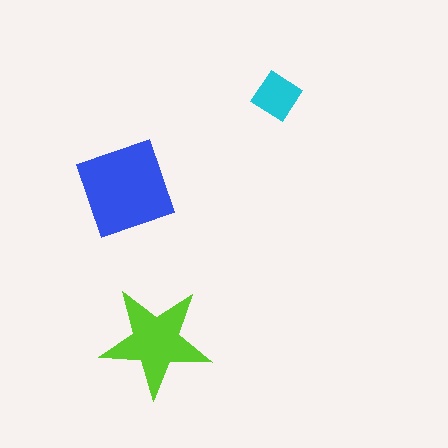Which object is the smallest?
The cyan diamond.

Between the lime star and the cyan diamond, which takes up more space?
The lime star.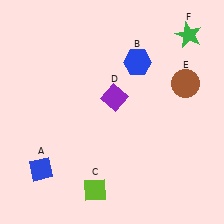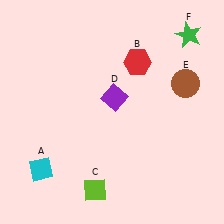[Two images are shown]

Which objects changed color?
A changed from blue to cyan. B changed from blue to red.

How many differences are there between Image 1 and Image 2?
There are 2 differences between the two images.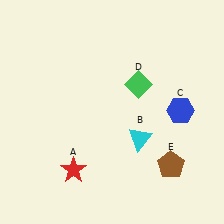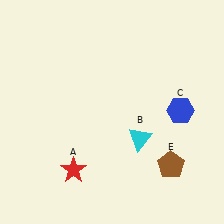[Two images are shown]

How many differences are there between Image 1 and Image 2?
There is 1 difference between the two images.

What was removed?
The green diamond (D) was removed in Image 2.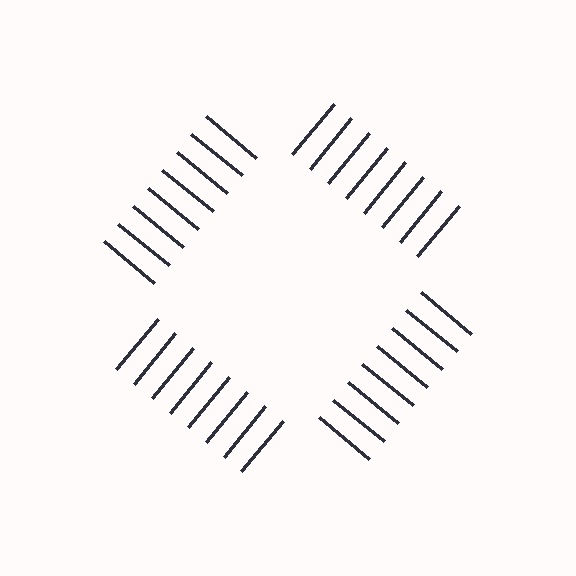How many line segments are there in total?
32 — 8 along each of the 4 edges.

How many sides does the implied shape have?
4 sides — the line-ends trace a square.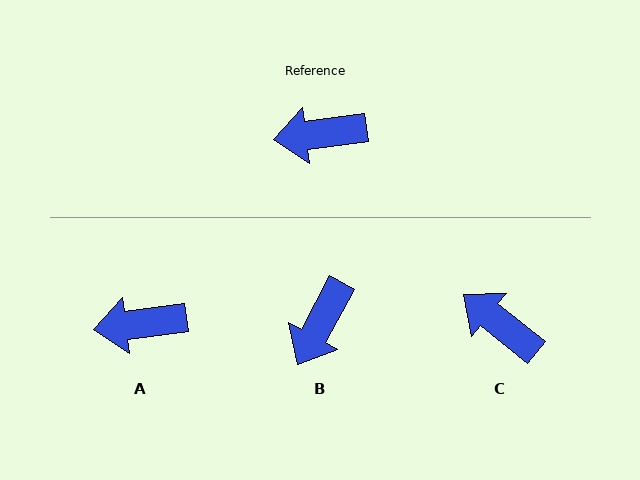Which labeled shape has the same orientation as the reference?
A.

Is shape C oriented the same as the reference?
No, it is off by about 46 degrees.